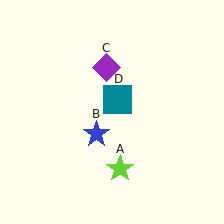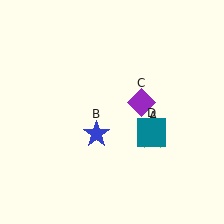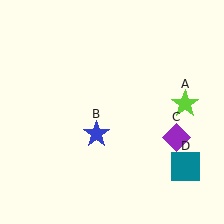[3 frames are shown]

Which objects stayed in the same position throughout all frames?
Blue star (object B) remained stationary.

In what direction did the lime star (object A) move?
The lime star (object A) moved up and to the right.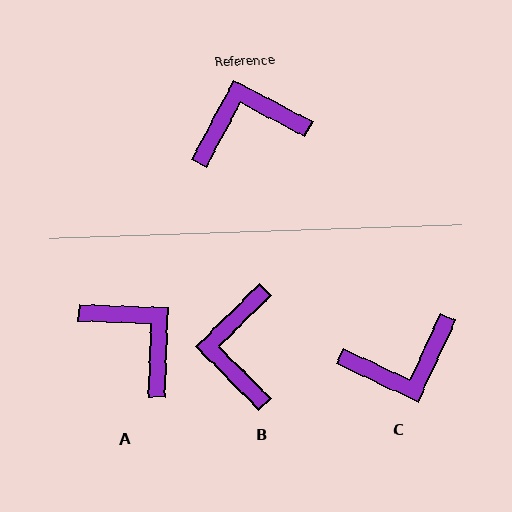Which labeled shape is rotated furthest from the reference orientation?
C, about 177 degrees away.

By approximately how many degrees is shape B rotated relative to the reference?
Approximately 72 degrees counter-clockwise.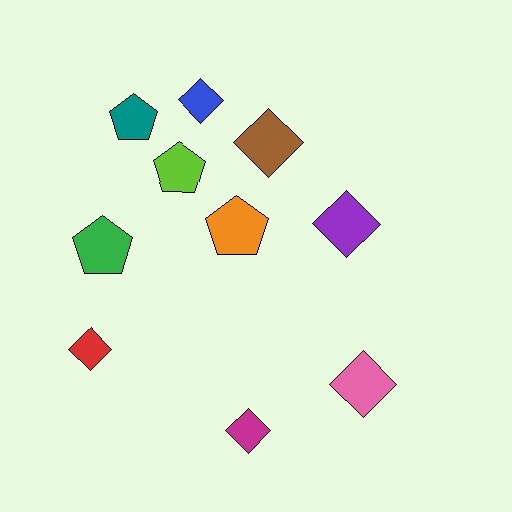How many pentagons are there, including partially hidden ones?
There are 4 pentagons.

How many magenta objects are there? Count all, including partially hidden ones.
There is 1 magenta object.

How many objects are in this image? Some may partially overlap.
There are 10 objects.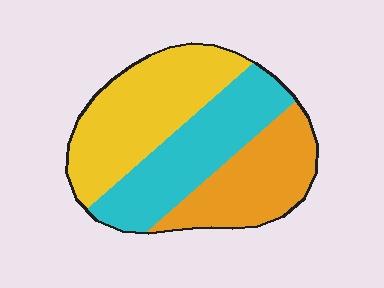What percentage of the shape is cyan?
Cyan takes up about one third (1/3) of the shape.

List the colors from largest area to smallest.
From largest to smallest: yellow, cyan, orange.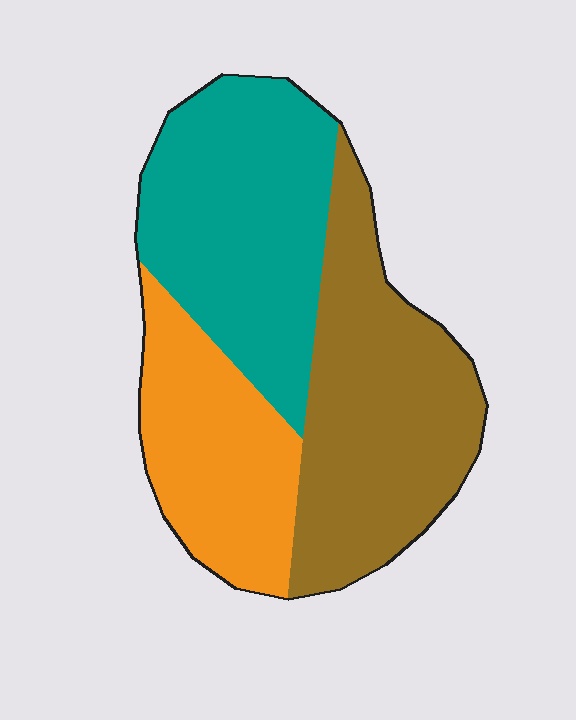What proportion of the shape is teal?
Teal takes up about three eighths (3/8) of the shape.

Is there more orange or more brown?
Brown.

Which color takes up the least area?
Orange, at roughly 25%.